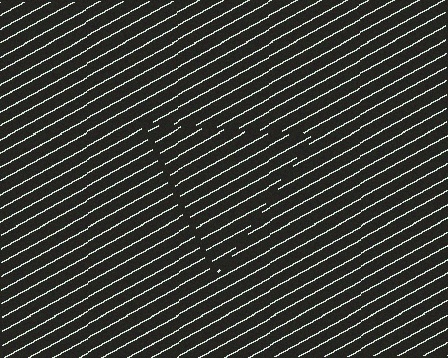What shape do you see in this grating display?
An illusory triangle. The interior of the shape contains the same grating, shifted by half a period — the contour is defined by the phase discontinuity where line-ends from the inner and outer gratings abut.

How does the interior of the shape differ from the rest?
The interior of the shape contains the same grating, shifted by half a period — the contour is defined by the phase discontinuity where line-ends from the inner and outer gratings abut.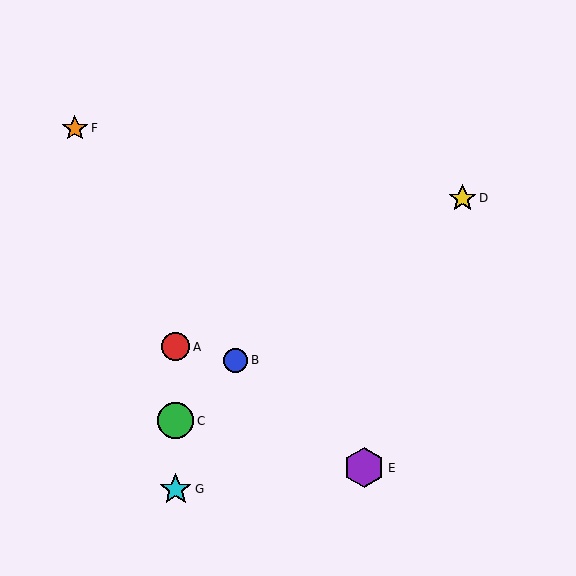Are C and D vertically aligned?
No, C is at x≈176 and D is at x≈463.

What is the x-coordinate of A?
Object A is at x≈176.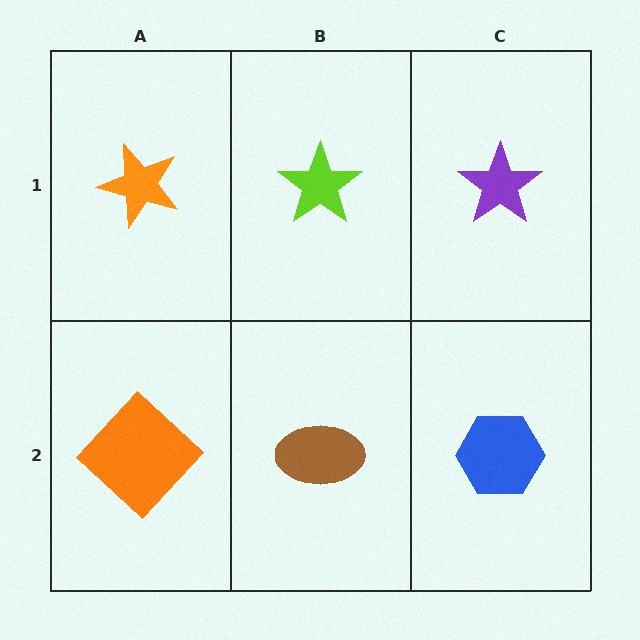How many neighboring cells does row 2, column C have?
2.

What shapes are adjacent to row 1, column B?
A brown ellipse (row 2, column B), an orange star (row 1, column A), a purple star (row 1, column C).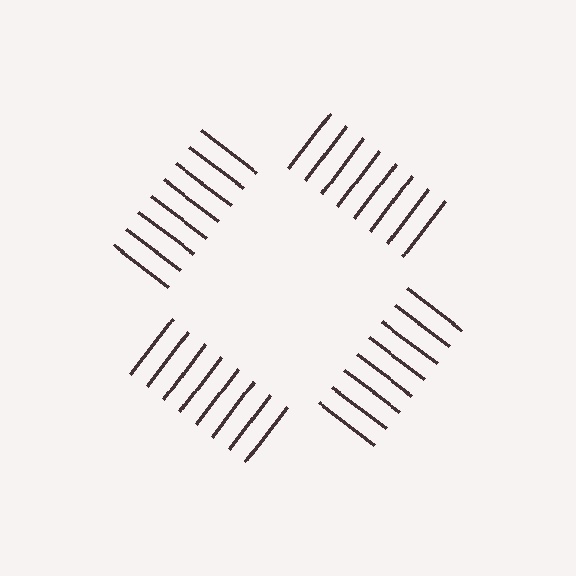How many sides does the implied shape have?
4 sides — the line-ends trace a square.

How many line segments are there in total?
32 — 8 along each of the 4 edges.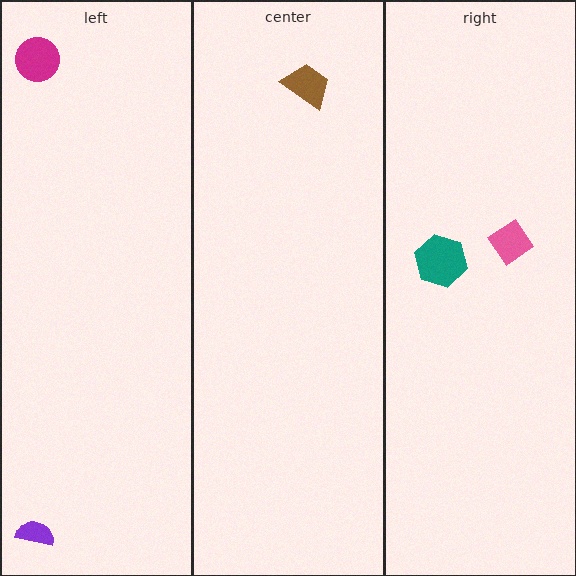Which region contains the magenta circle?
The left region.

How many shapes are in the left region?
2.